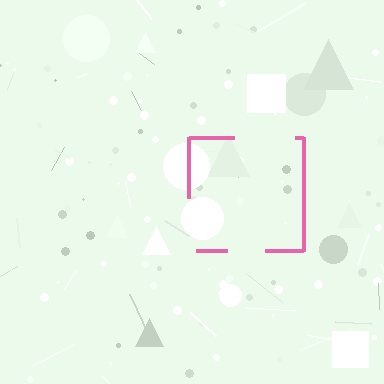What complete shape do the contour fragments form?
The contour fragments form a square.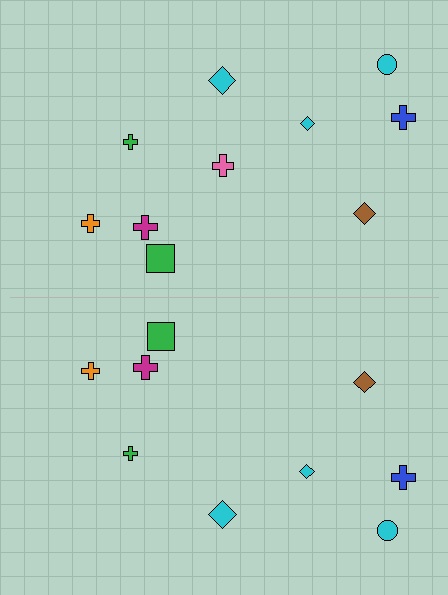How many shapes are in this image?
There are 19 shapes in this image.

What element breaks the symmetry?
A pink cross is missing from the bottom side.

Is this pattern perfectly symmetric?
No, the pattern is not perfectly symmetric. A pink cross is missing from the bottom side.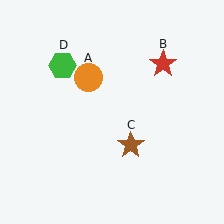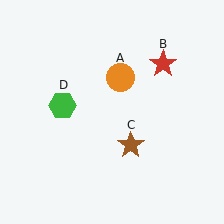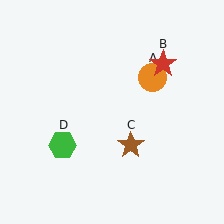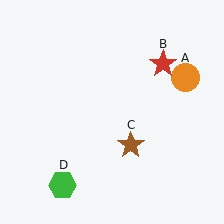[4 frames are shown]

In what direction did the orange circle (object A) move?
The orange circle (object A) moved right.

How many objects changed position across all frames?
2 objects changed position: orange circle (object A), green hexagon (object D).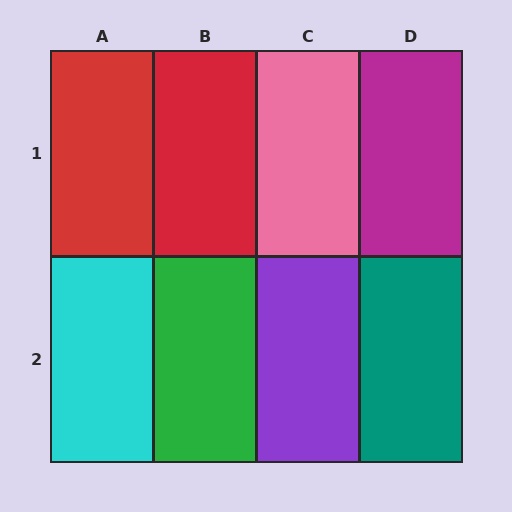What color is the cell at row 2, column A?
Cyan.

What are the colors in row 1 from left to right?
Red, red, pink, magenta.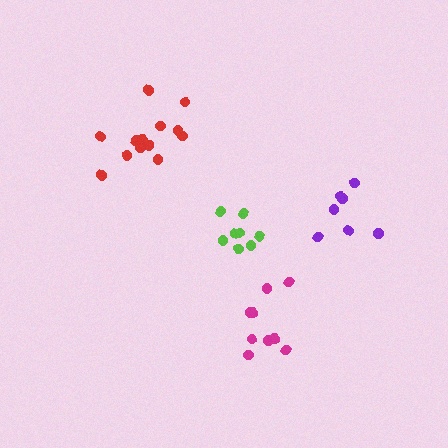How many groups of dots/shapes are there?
There are 4 groups.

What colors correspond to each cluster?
The clusters are colored: magenta, purple, red, lime.